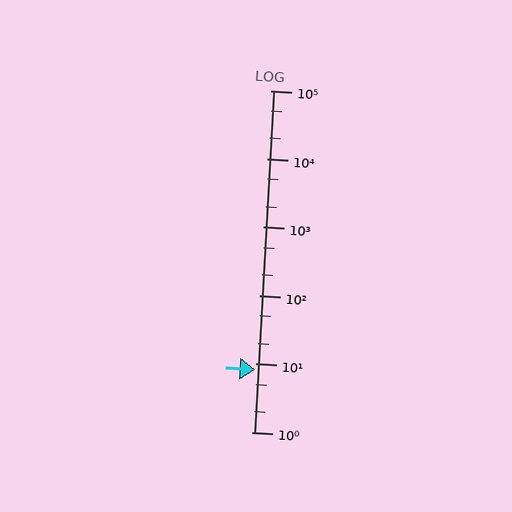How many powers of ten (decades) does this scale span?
The scale spans 5 decades, from 1 to 100000.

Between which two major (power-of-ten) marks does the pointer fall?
The pointer is between 1 and 10.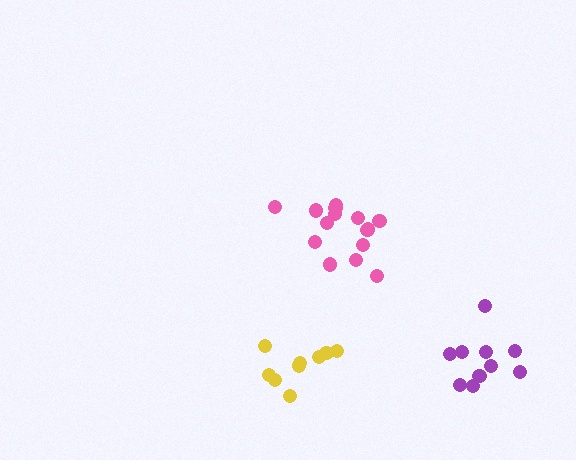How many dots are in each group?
Group 1: 15 dots, Group 2: 10 dots, Group 3: 9 dots (34 total).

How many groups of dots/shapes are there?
There are 3 groups.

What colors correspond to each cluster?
The clusters are colored: pink, purple, yellow.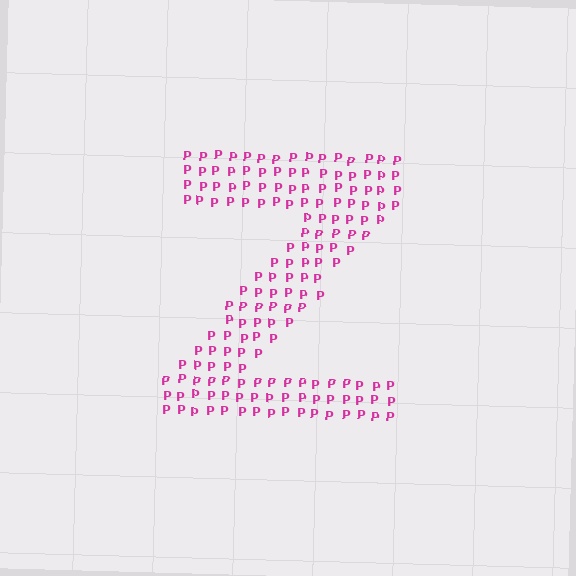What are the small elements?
The small elements are letter P's.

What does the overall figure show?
The overall figure shows the letter Z.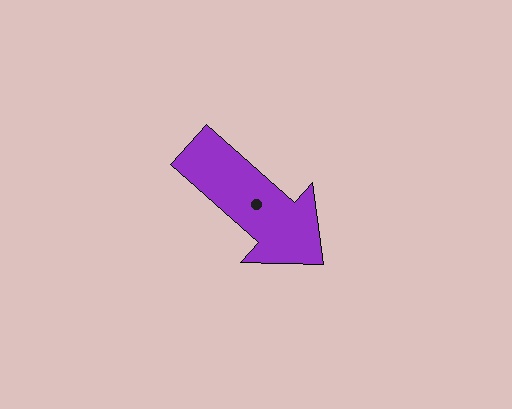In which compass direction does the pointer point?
Southeast.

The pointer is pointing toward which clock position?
Roughly 4 o'clock.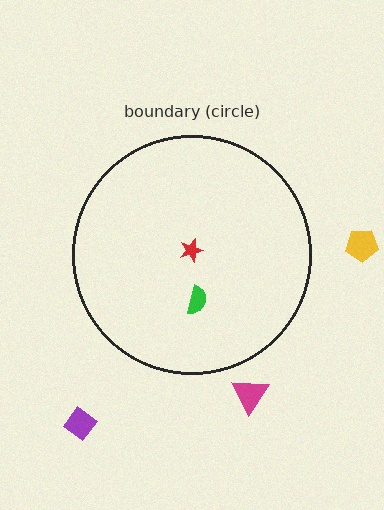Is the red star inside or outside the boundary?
Inside.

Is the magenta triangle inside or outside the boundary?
Outside.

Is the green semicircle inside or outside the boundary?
Inside.